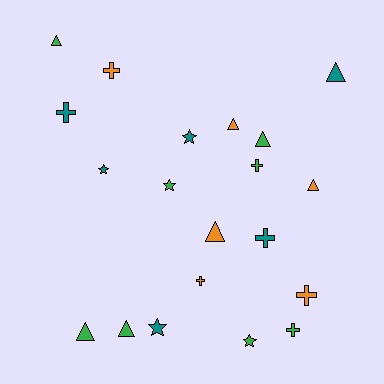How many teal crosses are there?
There are 2 teal crosses.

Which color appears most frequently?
Green, with 8 objects.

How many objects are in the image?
There are 20 objects.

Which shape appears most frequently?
Triangle, with 8 objects.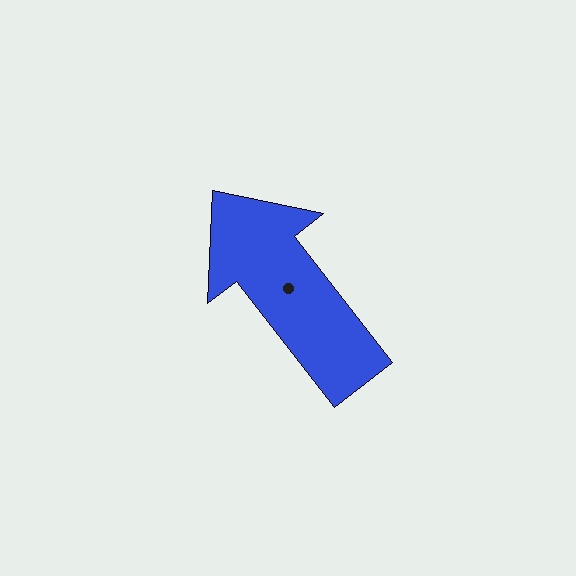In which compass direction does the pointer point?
Northwest.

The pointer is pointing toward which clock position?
Roughly 11 o'clock.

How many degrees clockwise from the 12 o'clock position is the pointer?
Approximately 322 degrees.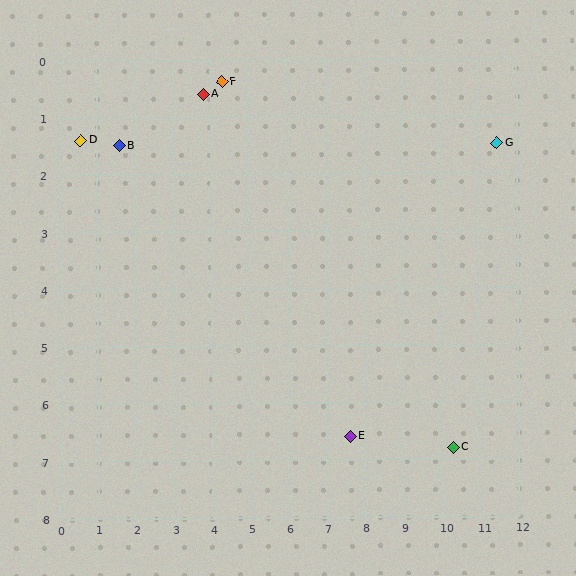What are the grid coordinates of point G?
Point G is at approximately (11.5, 1.5).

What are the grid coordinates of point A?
Point A is at approximately (3.8, 0.6).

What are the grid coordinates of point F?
Point F is at approximately (4.3, 0.4).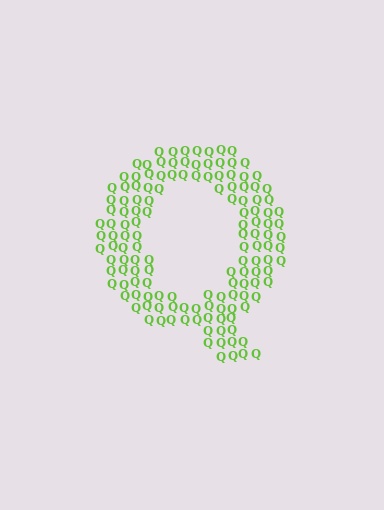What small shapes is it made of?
It is made of small letter Q's.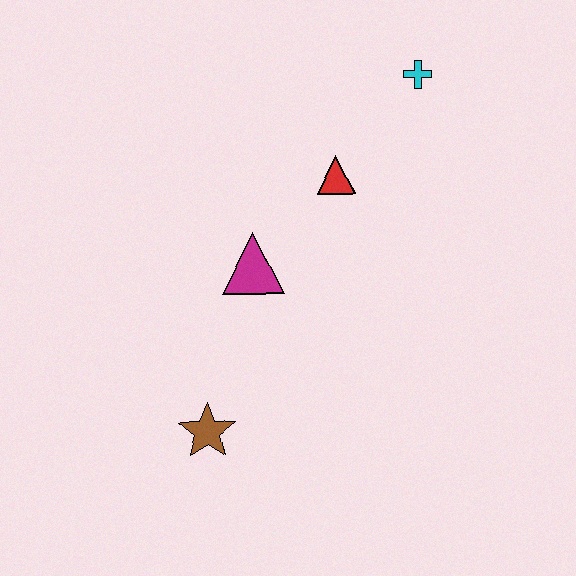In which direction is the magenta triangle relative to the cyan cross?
The magenta triangle is below the cyan cross.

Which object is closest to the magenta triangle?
The red triangle is closest to the magenta triangle.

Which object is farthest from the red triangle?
The brown star is farthest from the red triangle.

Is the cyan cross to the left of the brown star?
No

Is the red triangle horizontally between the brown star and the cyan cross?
Yes